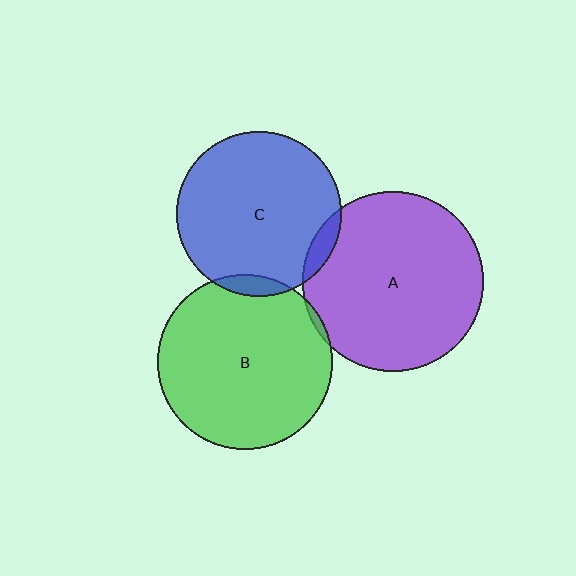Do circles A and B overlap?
Yes.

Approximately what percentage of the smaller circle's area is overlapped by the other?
Approximately 5%.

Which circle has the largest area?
Circle A (purple).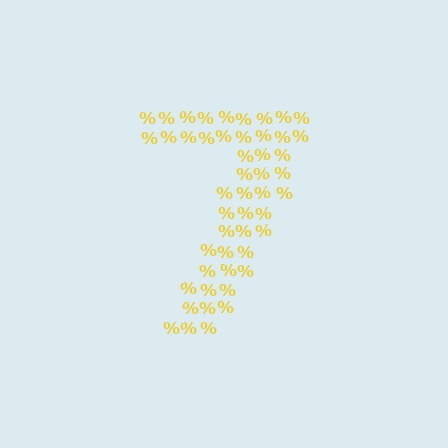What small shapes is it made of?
It is made of small percent signs.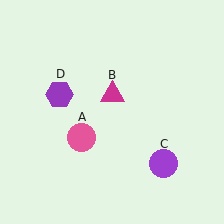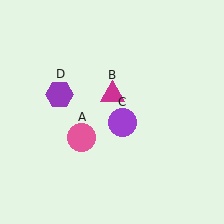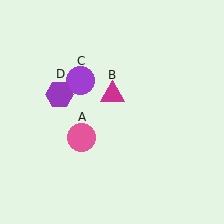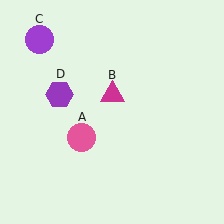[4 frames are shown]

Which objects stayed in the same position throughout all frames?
Pink circle (object A) and magenta triangle (object B) and purple hexagon (object D) remained stationary.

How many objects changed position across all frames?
1 object changed position: purple circle (object C).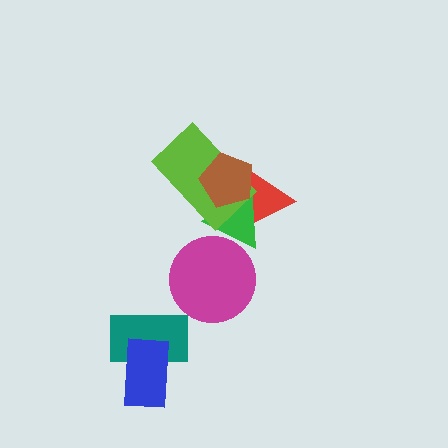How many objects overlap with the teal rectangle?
1 object overlaps with the teal rectangle.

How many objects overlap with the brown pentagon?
3 objects overlap with the brown pentagon.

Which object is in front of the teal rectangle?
The blue rectangle is in front of the teal rectangle.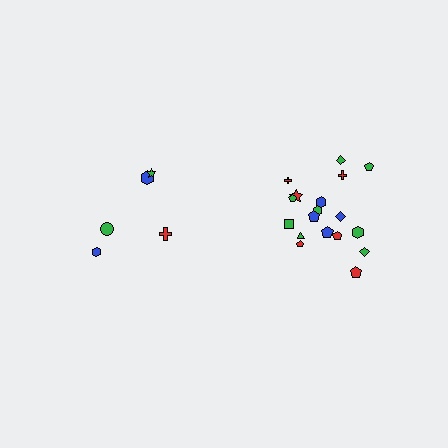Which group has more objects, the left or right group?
The right group.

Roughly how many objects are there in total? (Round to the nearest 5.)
Roughly 25 objects in total.